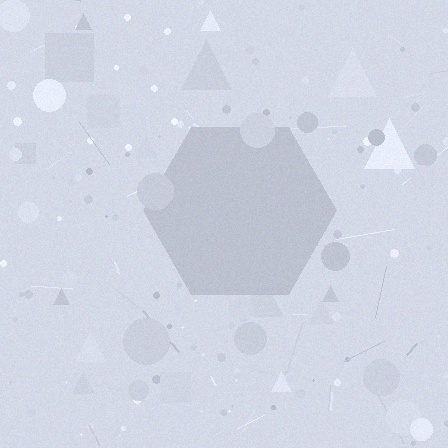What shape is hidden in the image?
A hexagon is hidden in the image.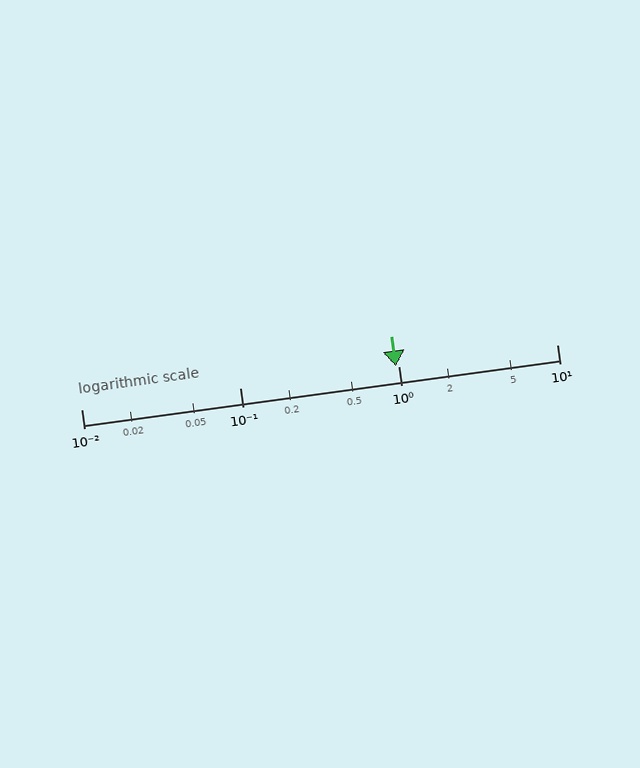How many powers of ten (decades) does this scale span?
The scale spans 3 decades, from 0.01 to 10.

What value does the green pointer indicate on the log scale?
The pointer indicates approximately 0.96.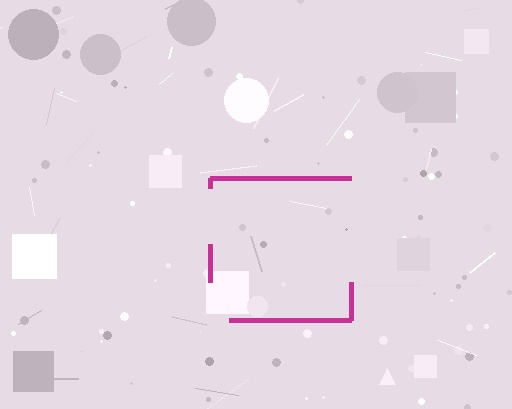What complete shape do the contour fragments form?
The contour fragments form a square.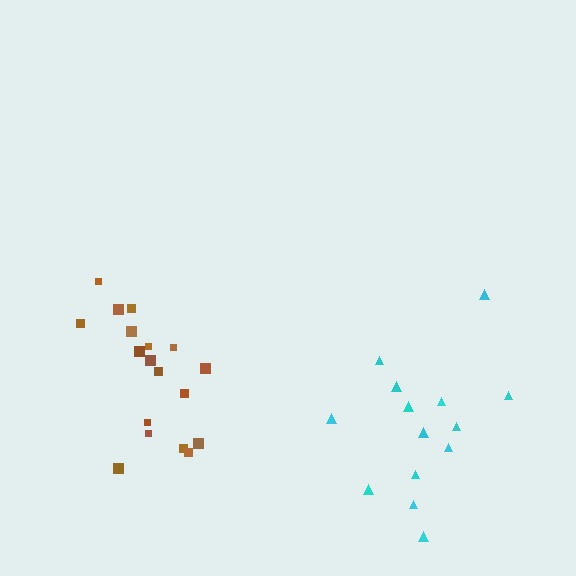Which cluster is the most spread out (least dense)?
Cyan.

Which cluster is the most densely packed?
Brown.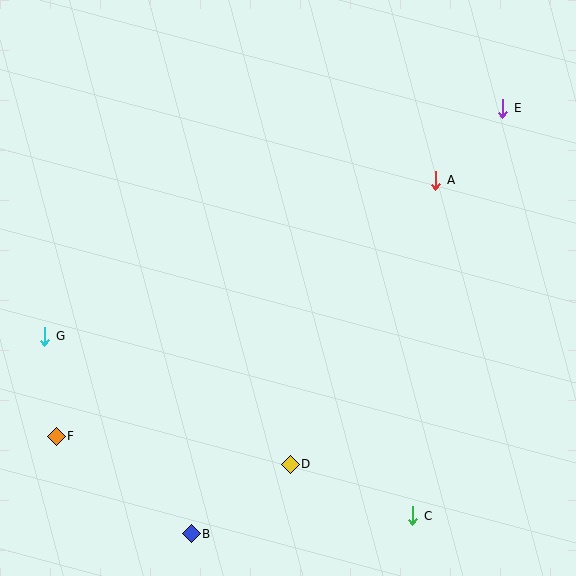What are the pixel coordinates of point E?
Point E is at (503, 108).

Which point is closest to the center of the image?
Point D at (290, 464) is closest to the center.